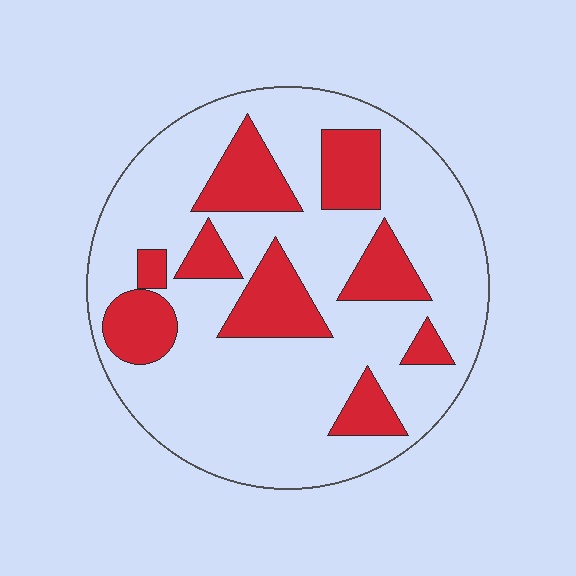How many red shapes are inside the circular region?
9.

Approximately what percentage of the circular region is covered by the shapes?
Approximately 25%.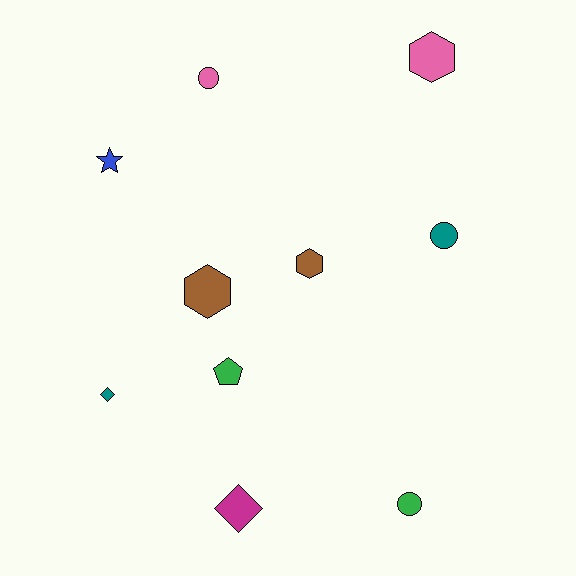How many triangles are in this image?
There are no triangles.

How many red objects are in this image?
There are no red objects.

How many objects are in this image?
There are 10 objects.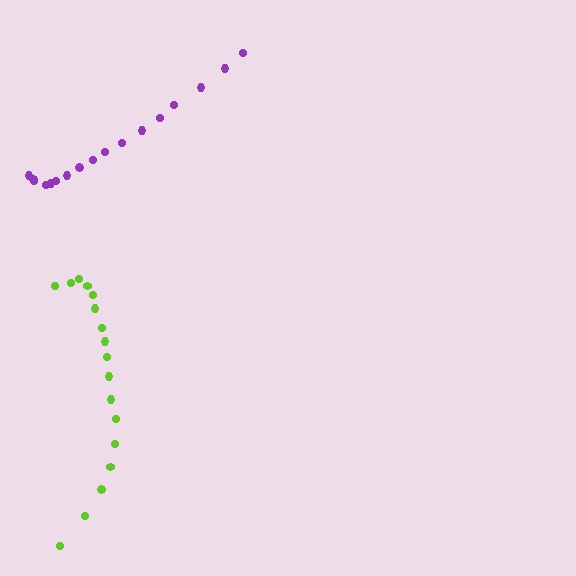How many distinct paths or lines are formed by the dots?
There are 2 distinct paths.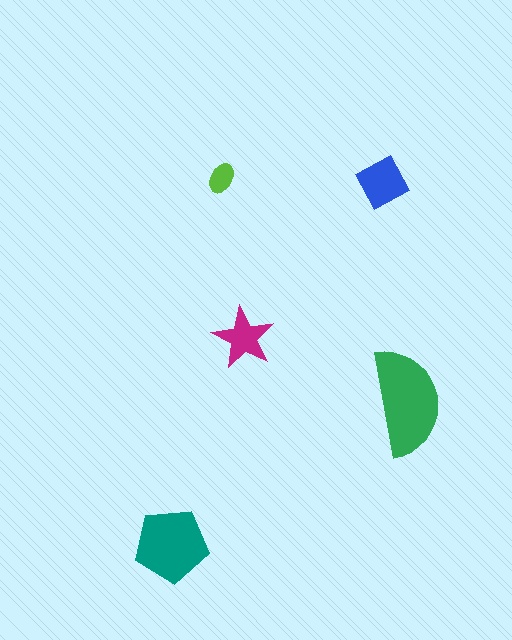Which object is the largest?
The green semicircle.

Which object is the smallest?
The lime ellipse.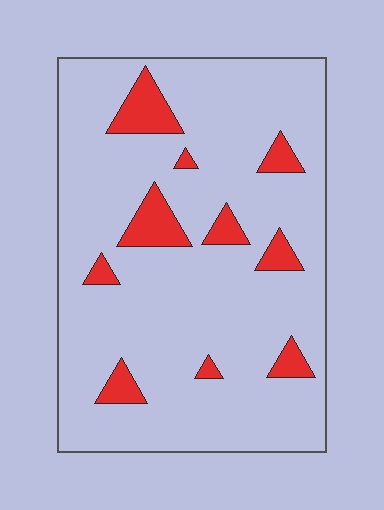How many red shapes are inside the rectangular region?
10.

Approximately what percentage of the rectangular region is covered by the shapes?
Approximately 10%.